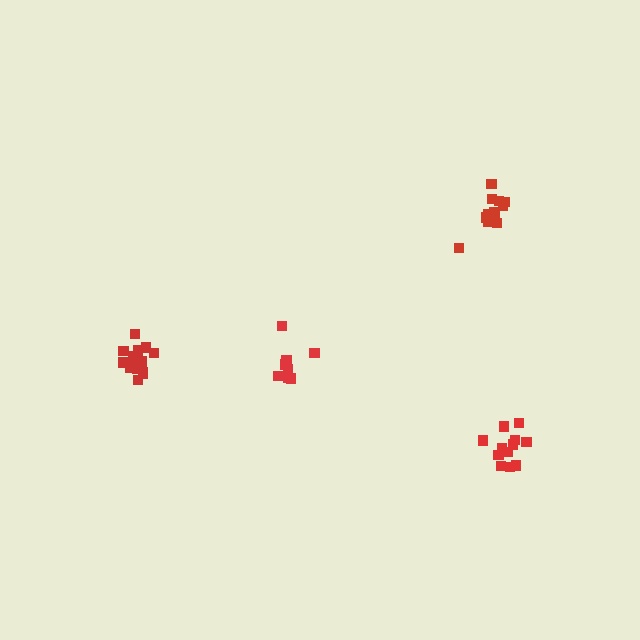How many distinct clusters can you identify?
There are 4 distinct clusters.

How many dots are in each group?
Group 1: 11 dots, Group 2: 14 dots, Group 3: 8 dots, Group 4: 12 dots (45 total).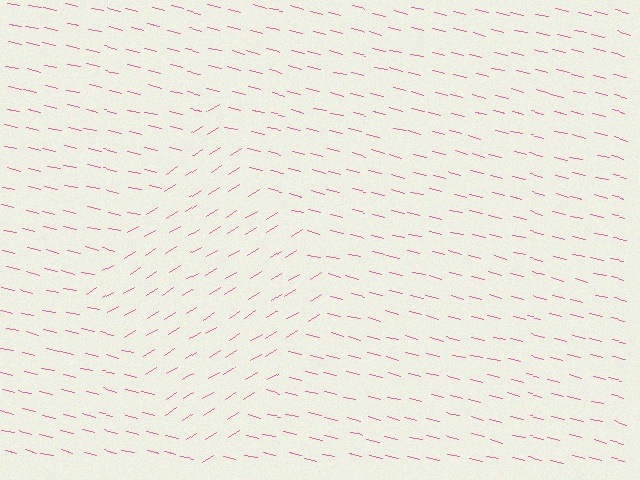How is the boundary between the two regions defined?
The boundary is defined purely by a change in line orientation (approximately 45 degrees difference). All lines are the same color and thickness.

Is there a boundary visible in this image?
Yes, there is a texture boundary formed by a change in line orientation.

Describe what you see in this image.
The image is filled with small pink line segments. A diamond region in the image has lines oriented differently from the surrounding lines, creating a visible texture boundary.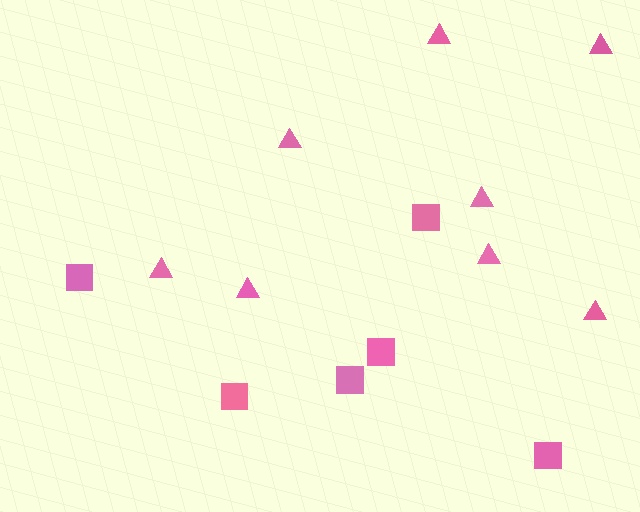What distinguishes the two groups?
There are 2 groups: one group of triangles (8) and one group of squares (6).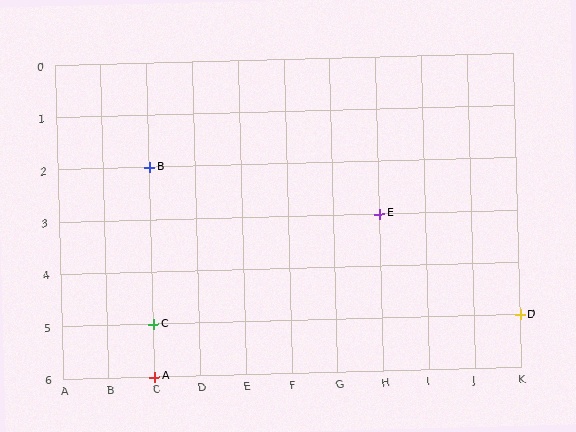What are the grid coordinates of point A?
Point A is at grid coordinates (C, 6).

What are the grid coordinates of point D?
Point D is at grid coordinates (K, 5).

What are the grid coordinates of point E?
Point E is at grid coordinates (H, 3).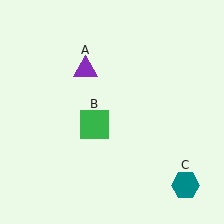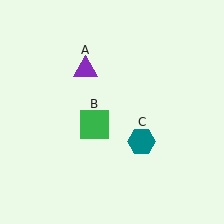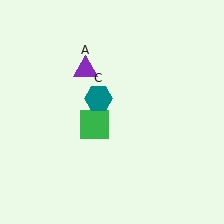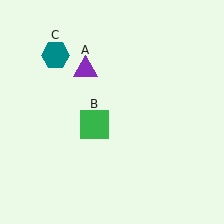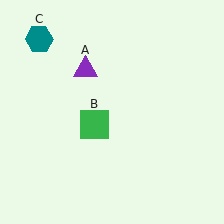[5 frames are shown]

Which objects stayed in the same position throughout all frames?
Purple triangle (object A) and green square (object B) remained stationary.